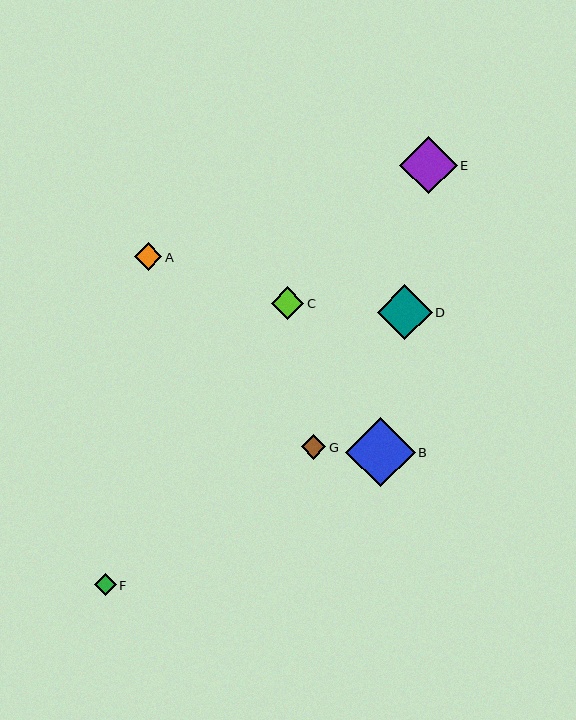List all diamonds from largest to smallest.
From largest to smallest: B, E, D, C, A, G, F.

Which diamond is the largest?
Diamond B is the largest with a size of approximately 69 pixels.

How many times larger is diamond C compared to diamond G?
Diamond C is approximately 1.3 times the size of diamond G.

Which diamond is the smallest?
Diamond F is the smallest with a size of approximately 22 pixels.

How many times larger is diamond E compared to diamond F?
Diamond E is approximately 2.6 times the size of diamond F.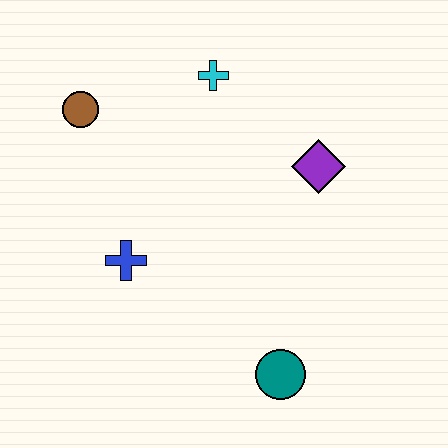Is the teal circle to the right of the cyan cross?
Yes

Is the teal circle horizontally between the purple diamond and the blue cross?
Yes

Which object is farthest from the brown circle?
The teal circle is farthest from the brown circle.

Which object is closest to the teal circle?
The blue cross is closest to the teal circle.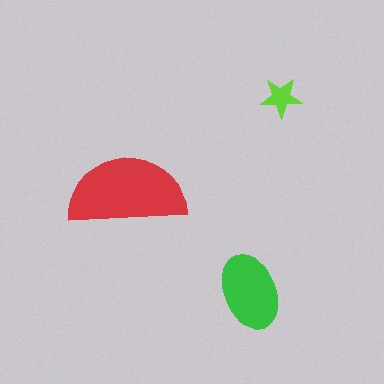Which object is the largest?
The red semicircle.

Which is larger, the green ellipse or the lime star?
The green ellipse.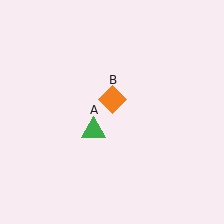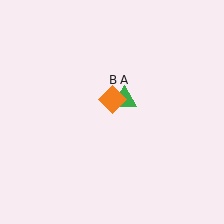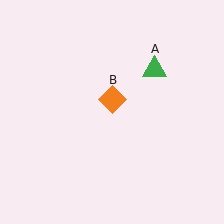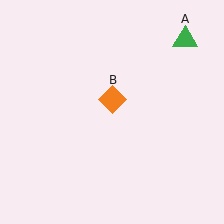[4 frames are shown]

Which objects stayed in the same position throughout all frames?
Orange diamond (object B) remained stationary.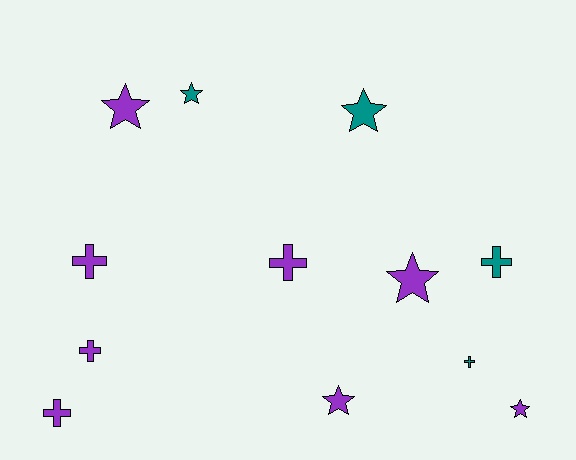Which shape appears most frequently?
Cross, with 6 objects.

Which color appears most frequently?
Purple, with 8 objects.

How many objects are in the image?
There are 12 objects.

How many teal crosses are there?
There are 2 teal crosses.